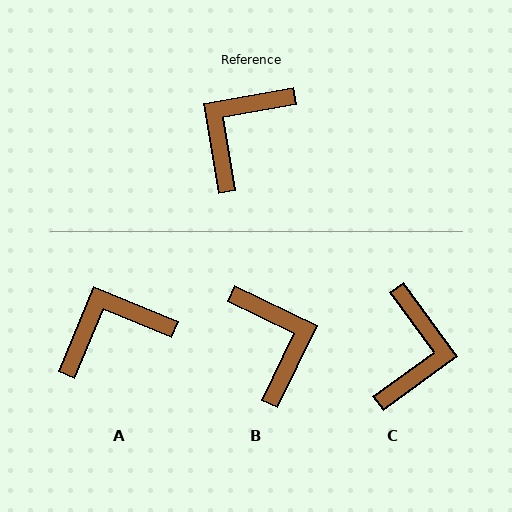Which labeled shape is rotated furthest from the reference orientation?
C, about 154 degrees away.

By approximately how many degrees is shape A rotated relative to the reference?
Approximately 32 degrees clockwise.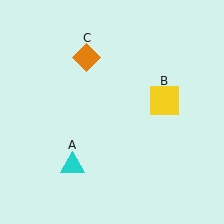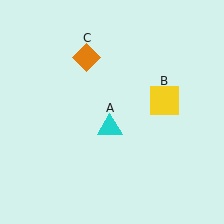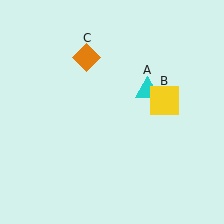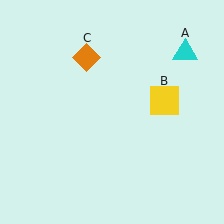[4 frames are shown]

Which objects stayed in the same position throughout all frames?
Yellow square (object B) and orange diamond (object C) remained stationary.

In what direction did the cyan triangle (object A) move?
The cyan triangle (object A) moved up and to the right.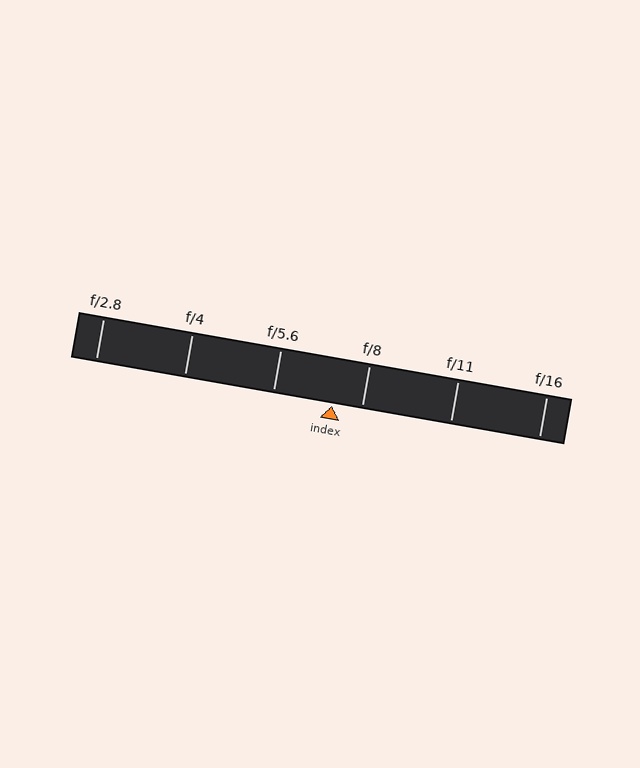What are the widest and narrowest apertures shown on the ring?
The widest aperture shown is f/2.8 and the narrowest is f/16.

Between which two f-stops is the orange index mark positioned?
The index mark is between f/5.6 and f/8.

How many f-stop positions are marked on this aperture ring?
There are 6 f-stop positions marked.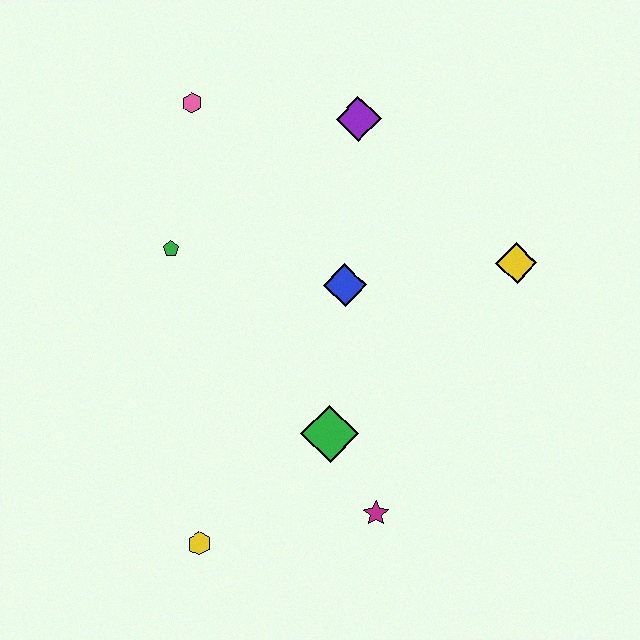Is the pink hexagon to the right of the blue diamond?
No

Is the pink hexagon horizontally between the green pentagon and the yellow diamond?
Yes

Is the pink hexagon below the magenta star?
No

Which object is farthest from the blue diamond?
The yellow hexagon is farthest from the blue diamond.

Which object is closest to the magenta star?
The green diamond is closest to the magenta star.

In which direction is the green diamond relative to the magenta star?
The green diamond is above the magenta star.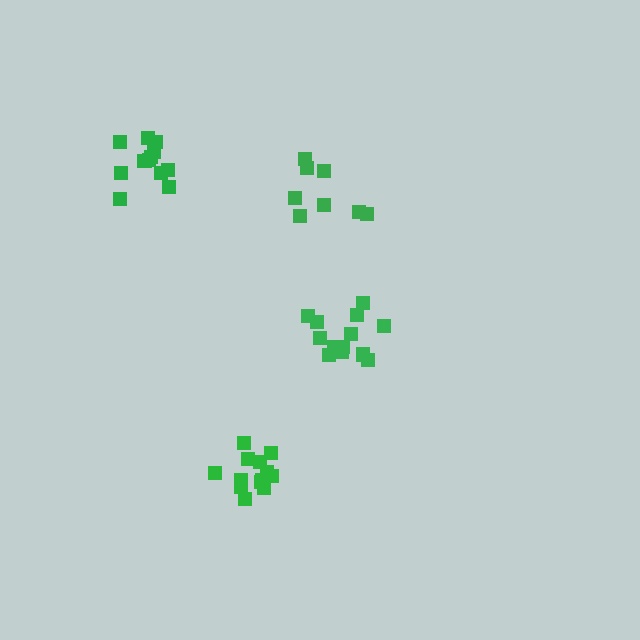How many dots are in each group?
Group 1: 13 dots, Group 2: 8 dots, Group 3: 12 dots, Group 4: 13 dots (46 total).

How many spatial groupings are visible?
There are 4 spatial groupings.